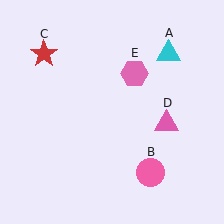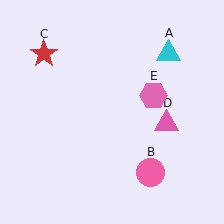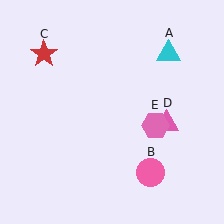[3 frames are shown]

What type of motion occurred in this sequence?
The pink hexagon (object E) rotated clockwise around the center of the scene.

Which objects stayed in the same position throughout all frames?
Cyan triangle (object A) and pink circle (object B) and red star (object C) and pink triangle (object D) remained stationary.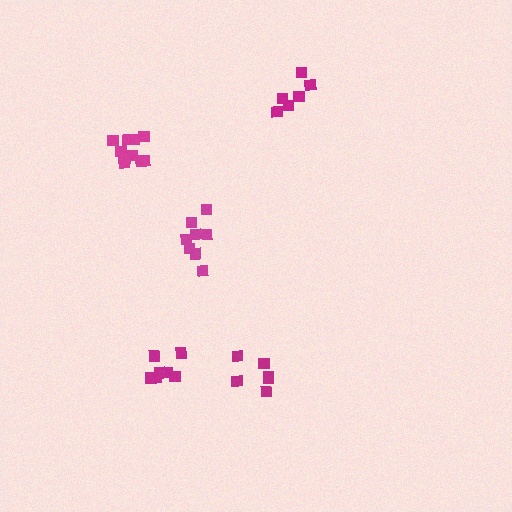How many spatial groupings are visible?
There are 5 spatial groupings.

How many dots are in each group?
Group 1: 6 dots, Group 2: 10 dots, Group 3: 7 dots, Group 4: 6 dots, Group 5: 8 dots (37 total).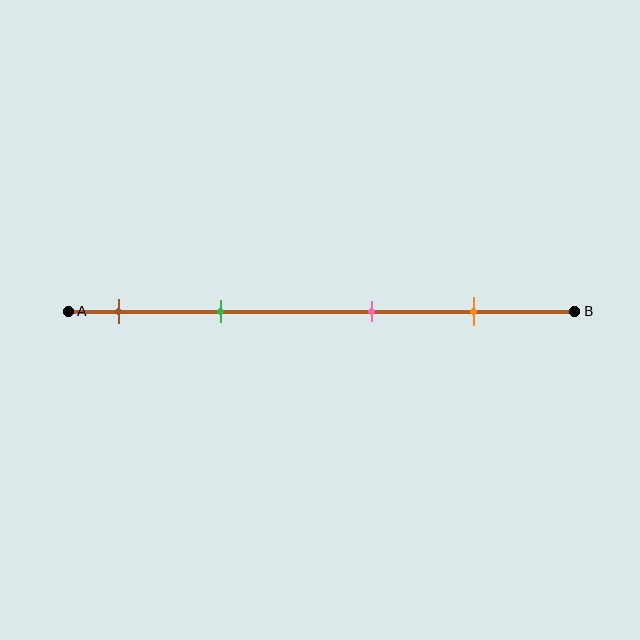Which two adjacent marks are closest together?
The brown and green marks are the closest adjacent pair.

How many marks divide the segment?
There are 4 marks dividing the segment.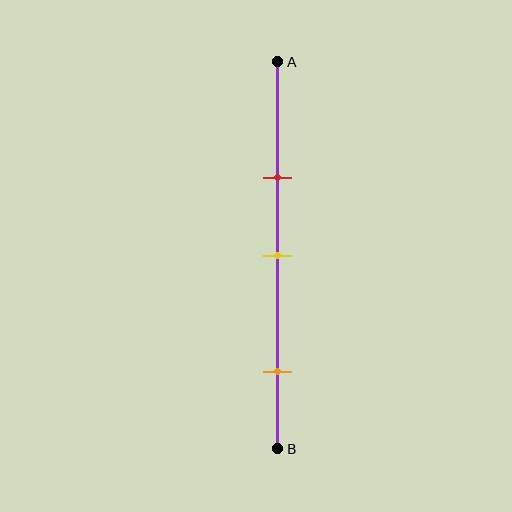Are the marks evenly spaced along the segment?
No, the marks are not evenly spaced.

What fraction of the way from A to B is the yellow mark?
The yellow mark is approximately 50% (0.5) of the way from A to B.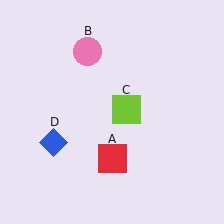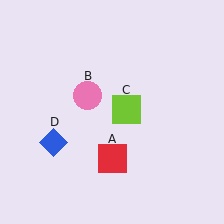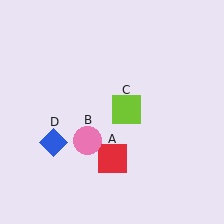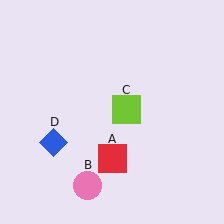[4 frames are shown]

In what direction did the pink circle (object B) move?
The pink circle (object B) moved down.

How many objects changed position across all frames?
1 object changed position: pink circle (object B).